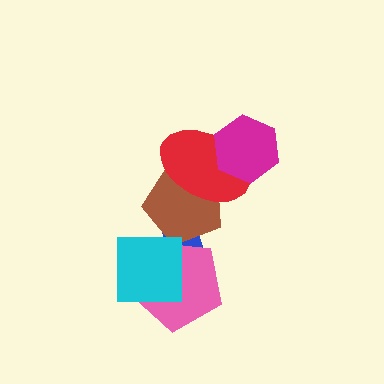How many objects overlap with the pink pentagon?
3 objects overlap with the pink pentagon.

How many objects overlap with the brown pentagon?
3 objects overlap with the brown pentagon.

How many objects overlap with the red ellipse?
2 objects overlap with the red ellipse.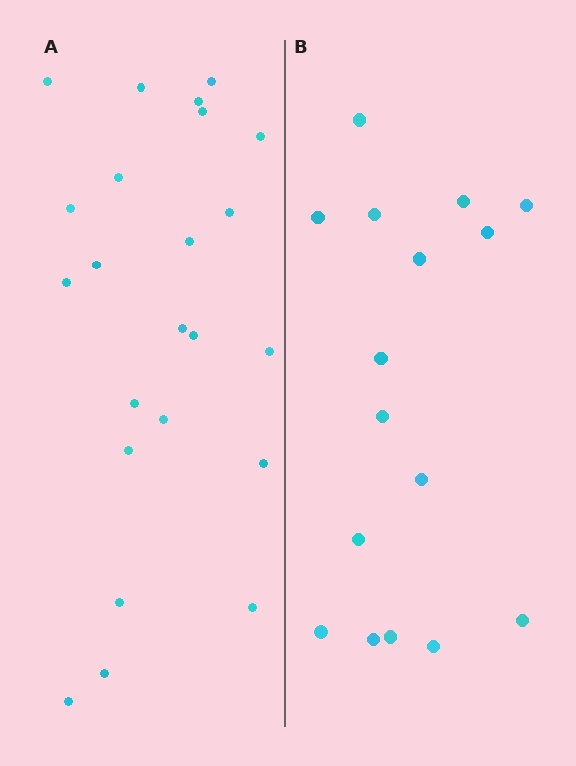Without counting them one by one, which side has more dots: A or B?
Region A (the left region) has more dots.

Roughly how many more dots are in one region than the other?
Region A has roughly 8 or so more dots than region B.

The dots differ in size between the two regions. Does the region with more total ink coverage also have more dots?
No. Region B has more total ink coverage because its dots are larger, but region A actually contains more individual dots. Total area can be misleading — the number of items is what matters here.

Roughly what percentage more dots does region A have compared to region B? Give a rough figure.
About 45% more.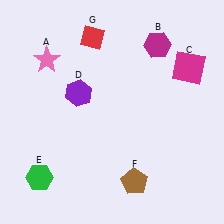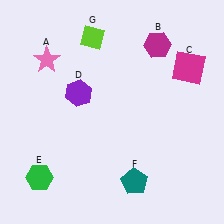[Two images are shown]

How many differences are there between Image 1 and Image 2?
There are 2 differences between the two images.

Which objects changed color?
F changed from brown to teal. G changed from red to lime.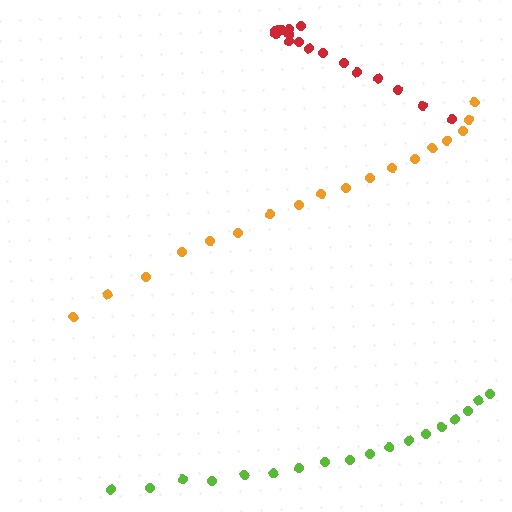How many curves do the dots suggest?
There are 3 distinct paths.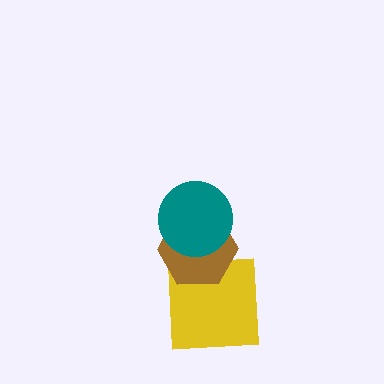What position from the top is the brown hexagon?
The brown hexagon is 2nd from the top.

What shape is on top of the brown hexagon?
The teal circle is on top of the brown hexagon.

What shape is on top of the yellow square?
The brown hexagon is on top of the yellow square.